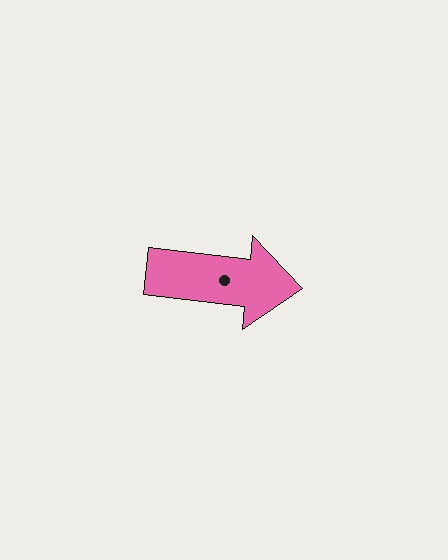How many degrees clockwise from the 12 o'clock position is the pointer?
Approximately 96 degrees.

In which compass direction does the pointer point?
East.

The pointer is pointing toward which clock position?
Roughly 3 o'clock.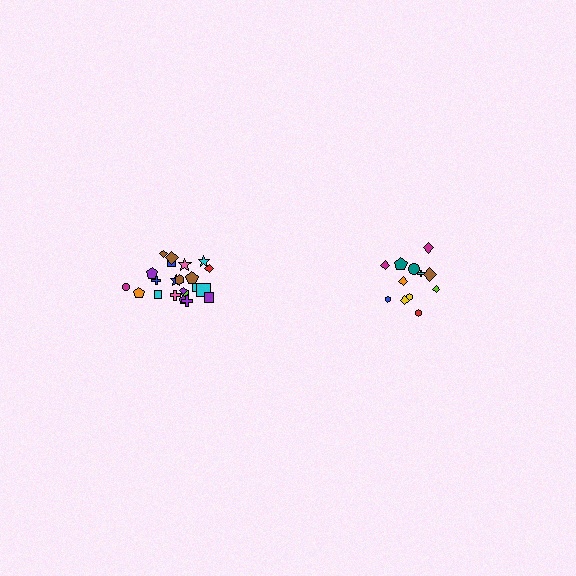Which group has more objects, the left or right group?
The left group.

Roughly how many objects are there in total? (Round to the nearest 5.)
Roughly 35 objects in total.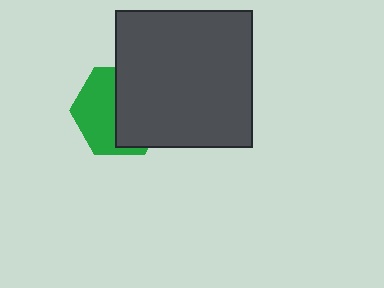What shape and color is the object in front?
The object in front is a dark gray square.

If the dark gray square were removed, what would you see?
You would see the complete green hexagon.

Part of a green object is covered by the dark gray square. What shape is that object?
It is a hexagon.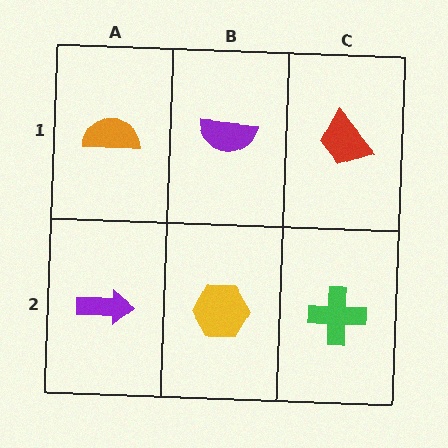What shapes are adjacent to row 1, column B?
A yellow hexagon (row 2, column B), an orange semicircle (row 1, column A), a red trapezoid (row 1, column C).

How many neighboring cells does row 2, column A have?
2.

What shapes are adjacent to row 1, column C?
A green cross (row 2, column C), a purple semicircle (row 1, column B).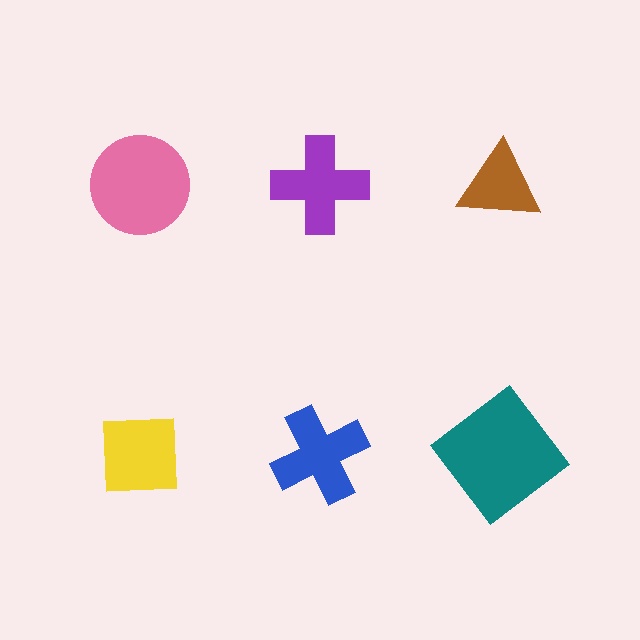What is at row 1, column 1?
A pink circle.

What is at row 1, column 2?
A purple cross.